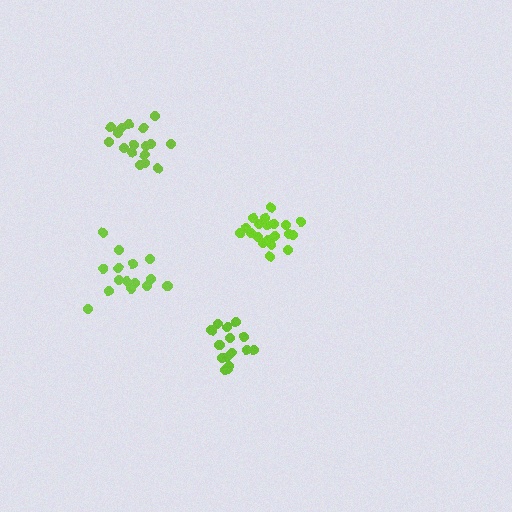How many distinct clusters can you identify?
There are 4 distinct clusters.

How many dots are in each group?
Group 1: 18 dots, Group 2: 15 dots, Group 3: 20 dots, Group 4: 15 dots (68 total).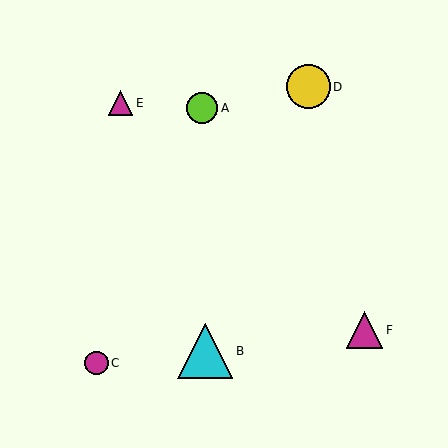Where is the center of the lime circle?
The center of the lime circle is at (202, 108).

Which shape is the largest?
The cyan triangle (labeled B) is the largest.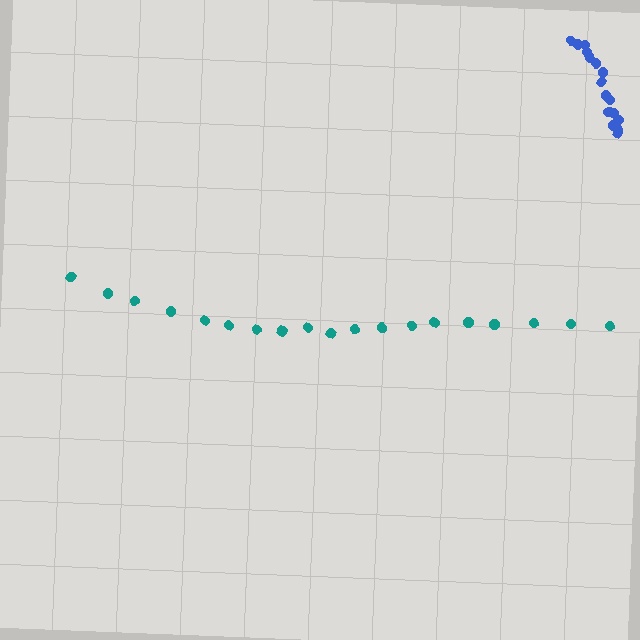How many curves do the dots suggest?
There are 2 distinct paths.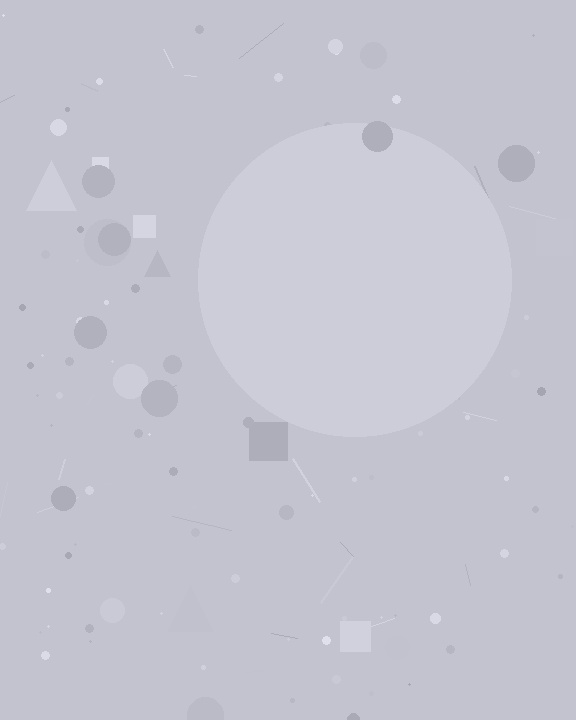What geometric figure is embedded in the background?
A circle is embedded in the background.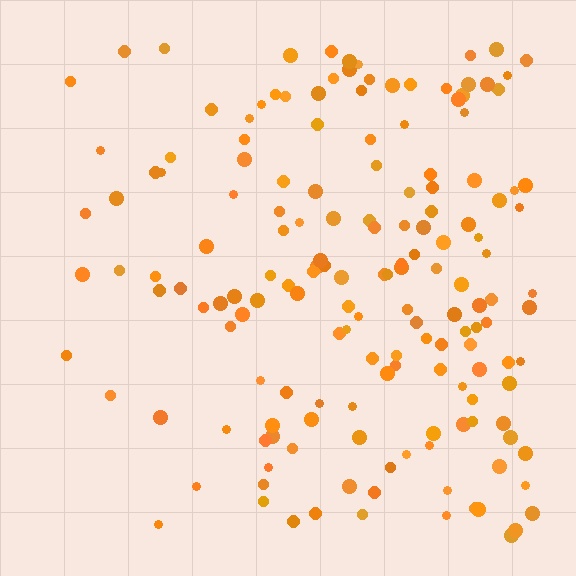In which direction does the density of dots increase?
From left to right, with the right side densest.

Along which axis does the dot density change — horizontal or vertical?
Horizontal.